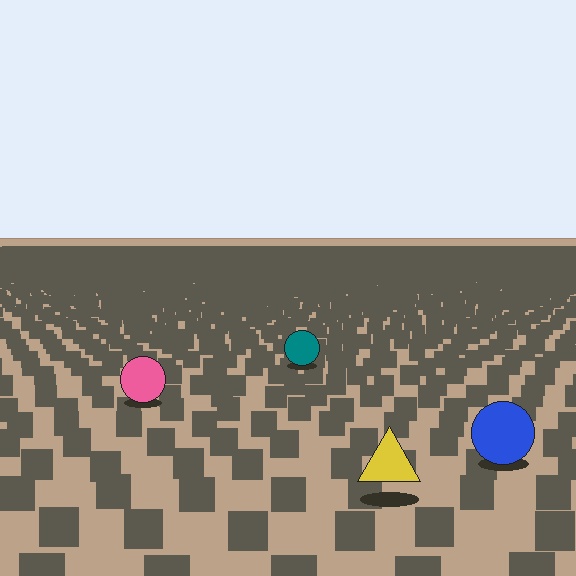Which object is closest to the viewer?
The yellow triangle is closest. The texture marks near it are larger and more spread out.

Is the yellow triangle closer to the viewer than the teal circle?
Yes. The yellow triangle is closer — you can tell from the texture gradient: the ground texture is coarser near it.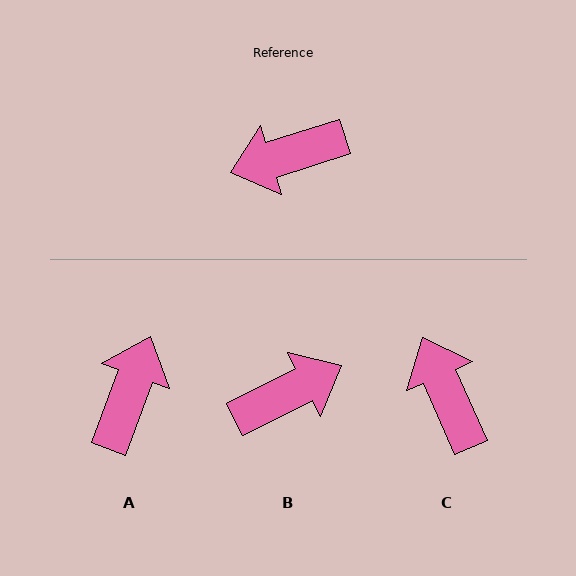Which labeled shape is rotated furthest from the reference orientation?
B, about 170 degrees away.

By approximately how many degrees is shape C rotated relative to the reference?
Approximately 84 degrees clockwise.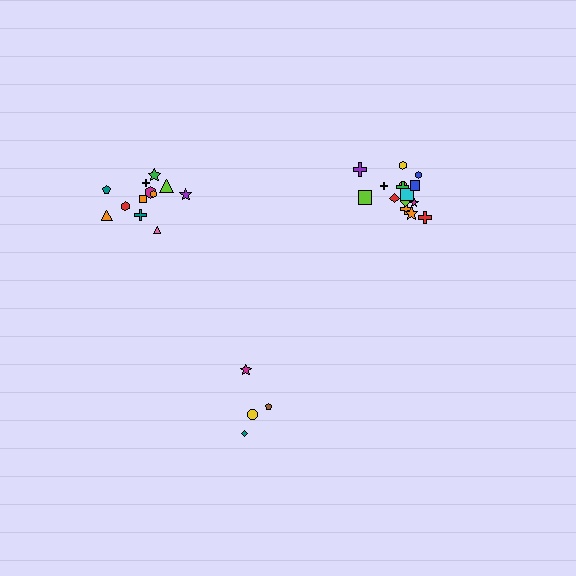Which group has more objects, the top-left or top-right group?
The top-right group.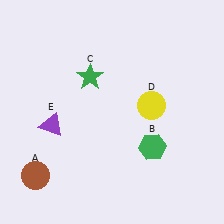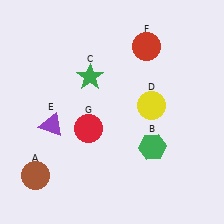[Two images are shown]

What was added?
A red circle (F), a red circle (G) were added in Image 2.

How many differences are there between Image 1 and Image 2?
There are 2 differences between the two images.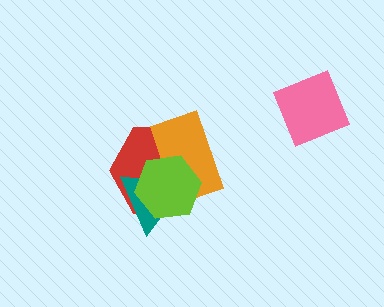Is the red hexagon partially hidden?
Yes, it is partially covered by another shape.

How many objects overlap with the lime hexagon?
3 objects overlap with the lime hexagon.